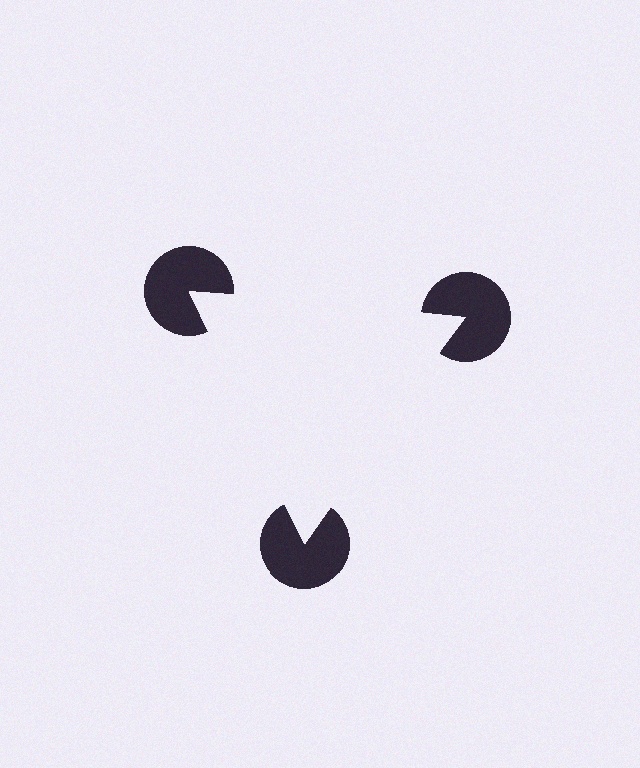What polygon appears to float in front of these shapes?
An illusory triangle — its edges are inferred from the aligned wedge cuts in the pac-man discs, not physically drawn.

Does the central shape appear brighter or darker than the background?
It typically appears slightly brighter than the background, even though no actual brightness change is drawn.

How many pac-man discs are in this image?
There are 3 — one at each vertex of the illusory triangle.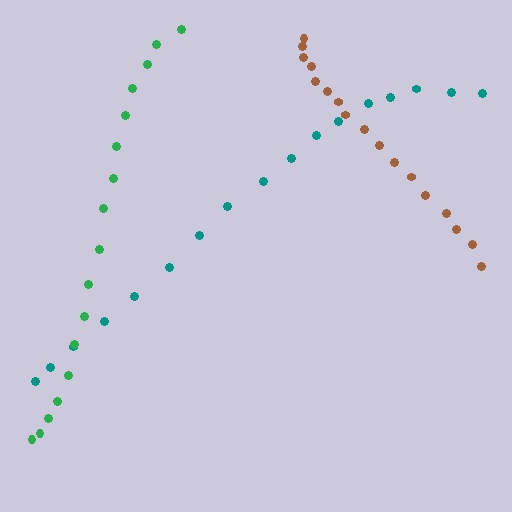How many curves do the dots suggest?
There are 3 distinct paths.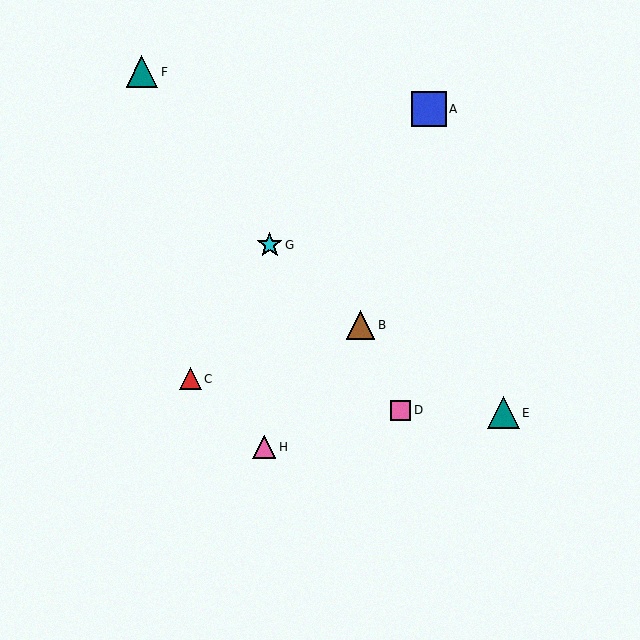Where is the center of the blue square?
The center of the blue square is at (429, 109).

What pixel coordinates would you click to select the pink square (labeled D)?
Click at (401, 410) to select the pink square D.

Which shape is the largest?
The blue square (labeled A) is the largest.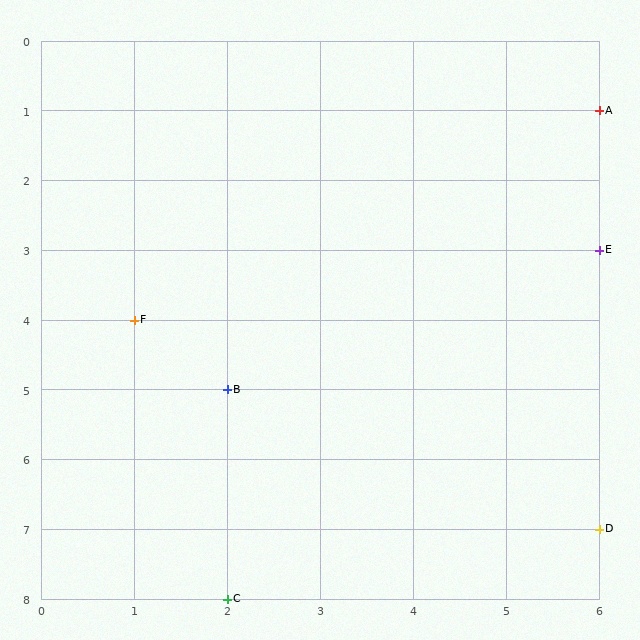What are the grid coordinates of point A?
Point A is at grid coordinates (6, 1).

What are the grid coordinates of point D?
Point D is at grid coordinates (6, 7).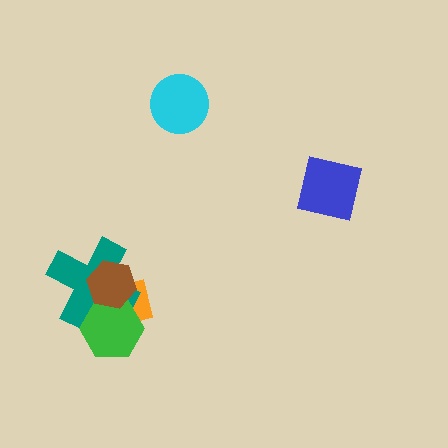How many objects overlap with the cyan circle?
0 objects overlap with the cyan circle.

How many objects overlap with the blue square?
0 objects overlap with the blue square.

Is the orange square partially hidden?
Yes, it is partially covered by another shape.